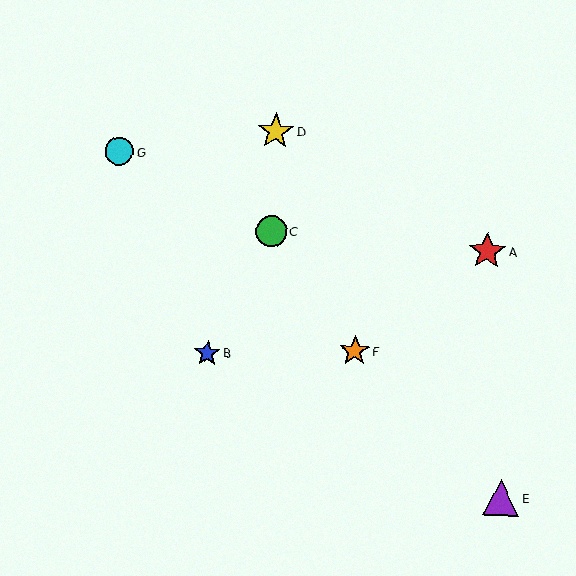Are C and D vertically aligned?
Yes, both are at x≈271.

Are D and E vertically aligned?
No, D is at x≈276 and E is at x≈501.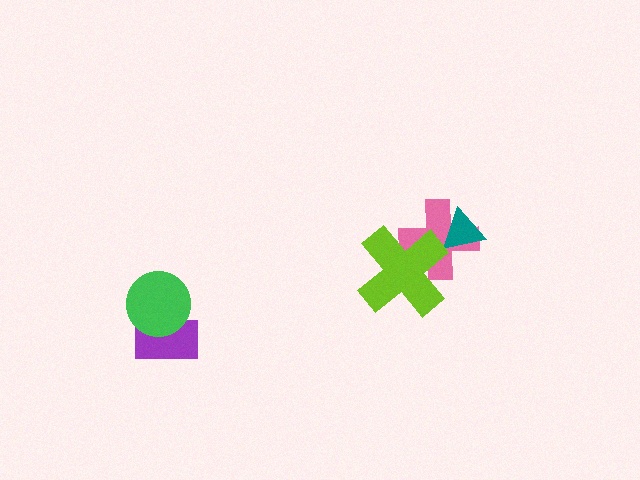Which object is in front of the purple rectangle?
The green circle is in front of the purple rectangle.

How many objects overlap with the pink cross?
2 objects overlap with the pink cross.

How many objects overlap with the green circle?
1 object overlaps with the green circle.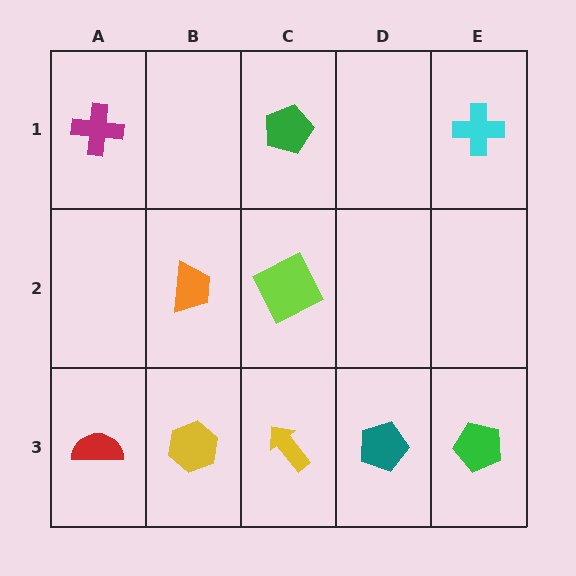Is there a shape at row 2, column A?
No, that cell is empty.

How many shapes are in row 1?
3 shapes.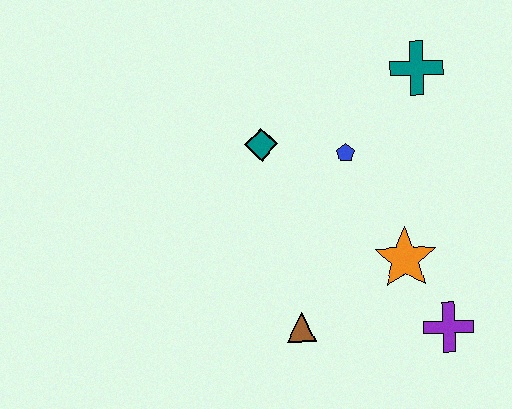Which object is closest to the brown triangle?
The orange star is closest to the brown triangle.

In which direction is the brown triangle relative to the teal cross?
The brown triangle is below the teal cross.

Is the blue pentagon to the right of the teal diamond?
Yes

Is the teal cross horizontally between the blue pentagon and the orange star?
No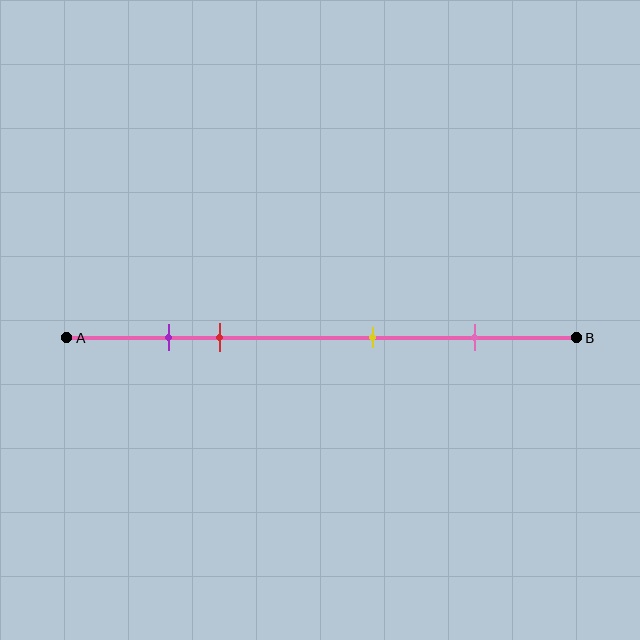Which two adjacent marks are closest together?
The purple and red marks are the closest adjacent pair.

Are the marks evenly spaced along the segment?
No, the marks are not evenly spaced.